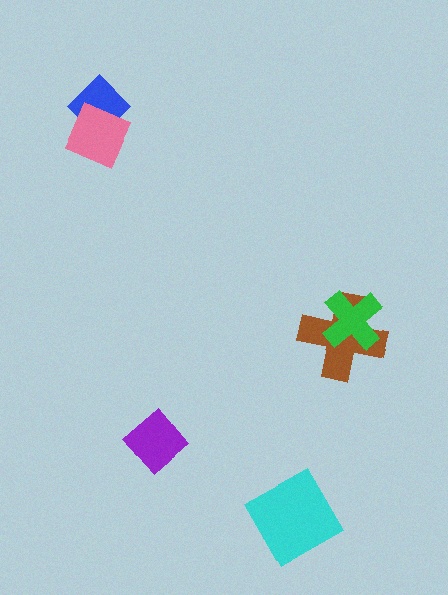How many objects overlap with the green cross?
1 object overlaps with the green cross.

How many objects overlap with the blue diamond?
1 object overlaps with the blue diamond.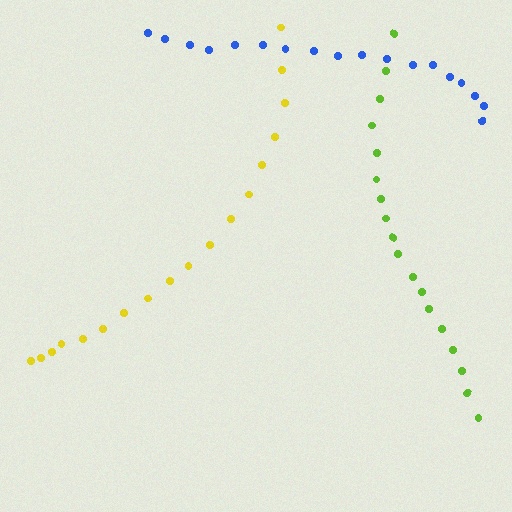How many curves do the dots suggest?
There are 3 distinct paths.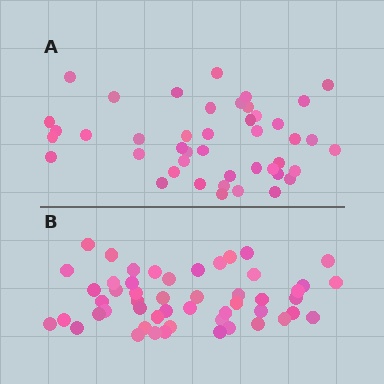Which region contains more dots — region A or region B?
Region B (the bottom region) has more dots.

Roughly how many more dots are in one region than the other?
Region B has roughly 8 or so more dots than region A.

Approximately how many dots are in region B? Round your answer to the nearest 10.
About 50 dots. (The exact count is 51, which rounds to 50.)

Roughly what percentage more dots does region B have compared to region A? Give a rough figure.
About 15% more.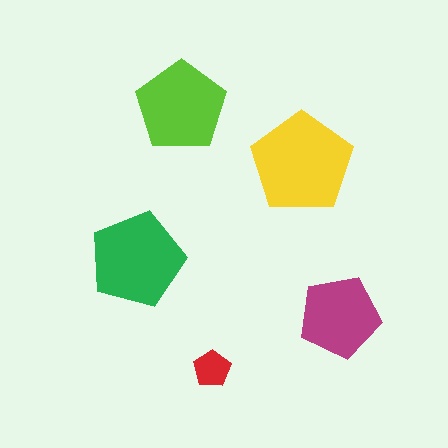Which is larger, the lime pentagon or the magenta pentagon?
The lime one.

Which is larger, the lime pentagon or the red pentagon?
The lime one.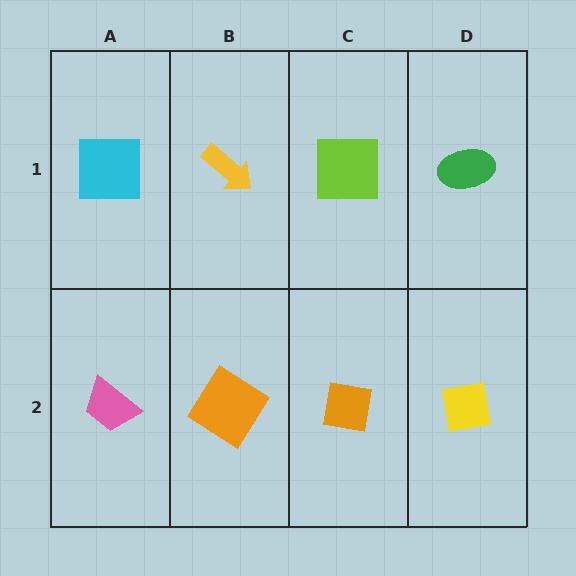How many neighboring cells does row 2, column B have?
3.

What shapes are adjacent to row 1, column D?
A yellow square (row 2, column D), a lime square (row 1, column C).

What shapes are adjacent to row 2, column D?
A green ellipse (row 1, column D), an orange square (row 2, column C).